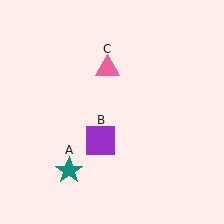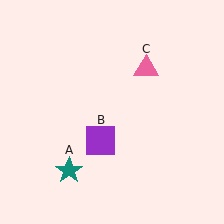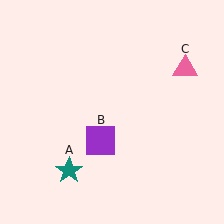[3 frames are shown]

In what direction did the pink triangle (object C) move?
The pink triangle (object C) moved right.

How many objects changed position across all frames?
1 object changed position: pink triangle (object C).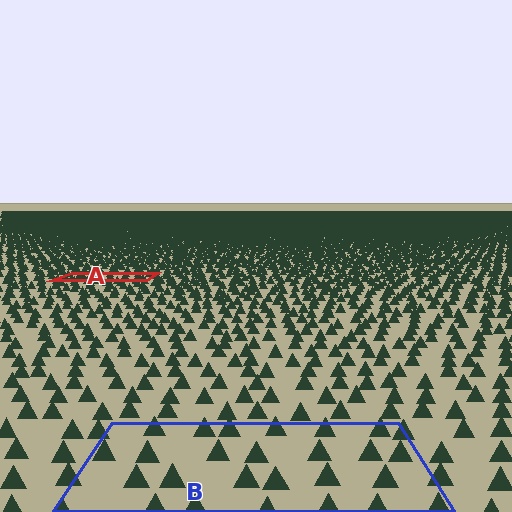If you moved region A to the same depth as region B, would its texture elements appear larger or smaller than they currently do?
They would appear larger. At a closer depth, the same texture elements are projected at a bigger on-screen size.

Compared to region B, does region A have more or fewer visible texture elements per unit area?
Region A has more texture elements per unit area — they are packed more densely because it is farther away.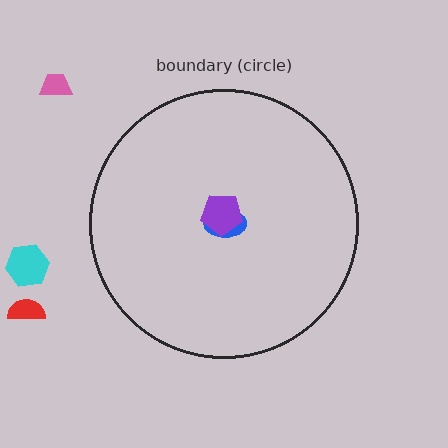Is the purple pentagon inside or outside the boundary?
Inside.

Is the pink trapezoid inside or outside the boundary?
Outside.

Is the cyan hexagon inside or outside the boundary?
Outside.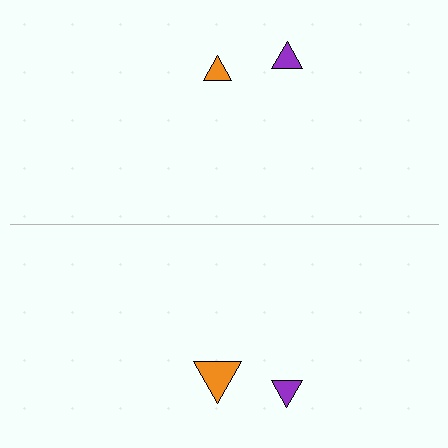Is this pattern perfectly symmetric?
No, the pattern is not perfectly symmetric. The orange triangle on the bottom side has a different size than its mirror counterpart.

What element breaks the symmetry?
The orange triangle on the bottom side has a different size than its mirror counterpart.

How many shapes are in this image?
There are 4 shapes in this image.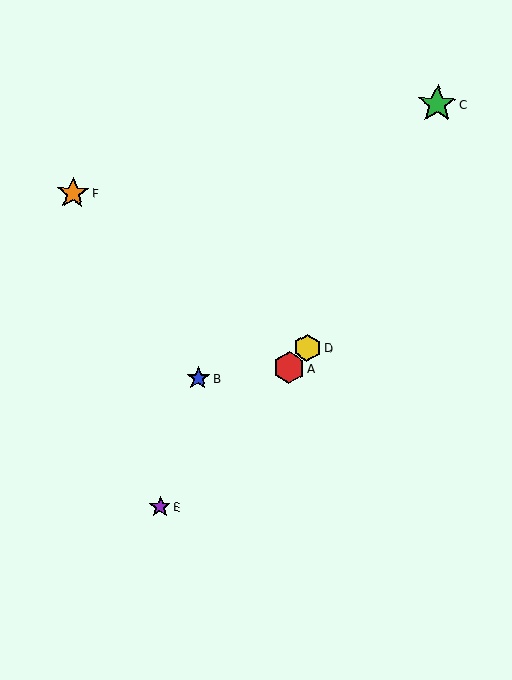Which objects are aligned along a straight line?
Objects A, D, E are aligned along a straight line.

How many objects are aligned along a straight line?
3 objects (A, D, E) are aligned along a straight line.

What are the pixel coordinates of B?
Object B is at (198, 378).